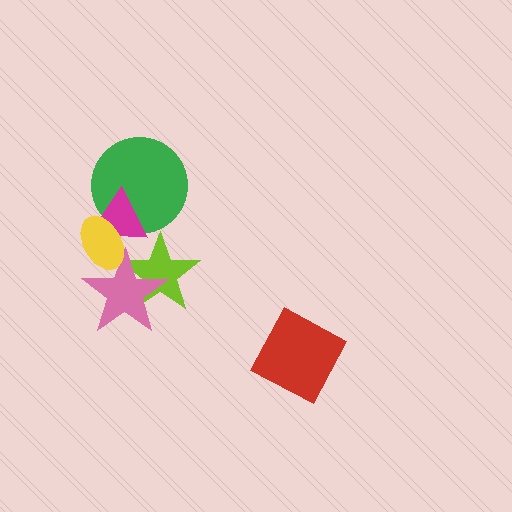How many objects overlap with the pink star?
2 objects overlap with the pink star.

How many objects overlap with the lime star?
2 objects overlap with the lime star.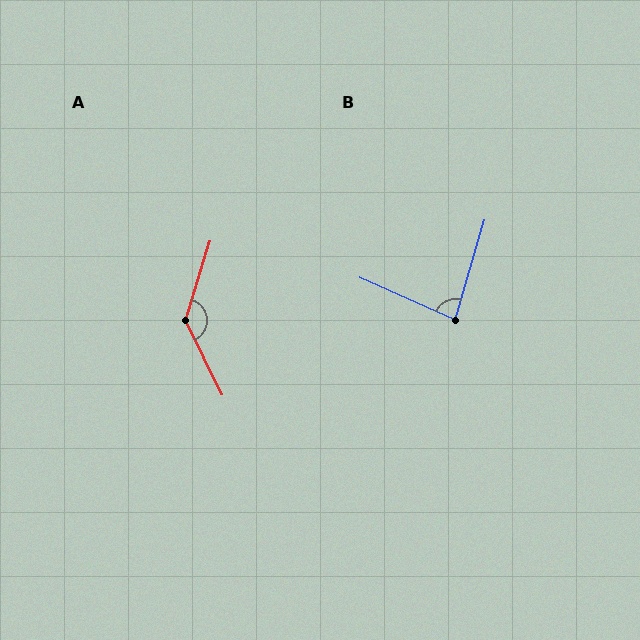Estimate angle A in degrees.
Approximately 137 degrees.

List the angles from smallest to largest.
B (82°), A (137°).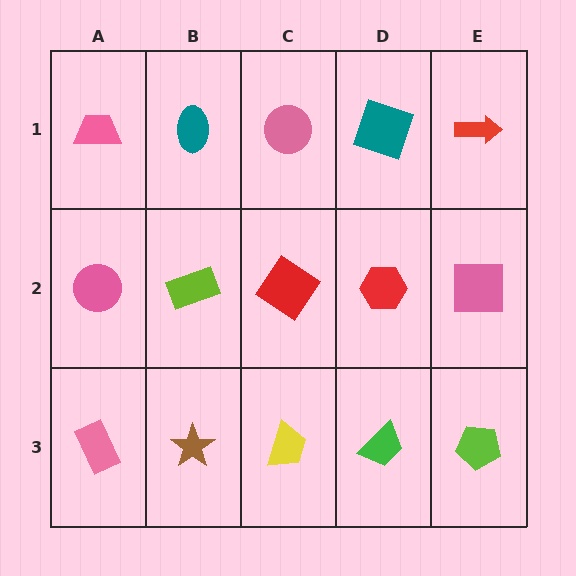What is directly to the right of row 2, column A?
A lime rectangle.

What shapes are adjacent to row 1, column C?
A red diamond (row 2, column C), a teal ellipse (row 1, column B), a teal square (row 1, column D).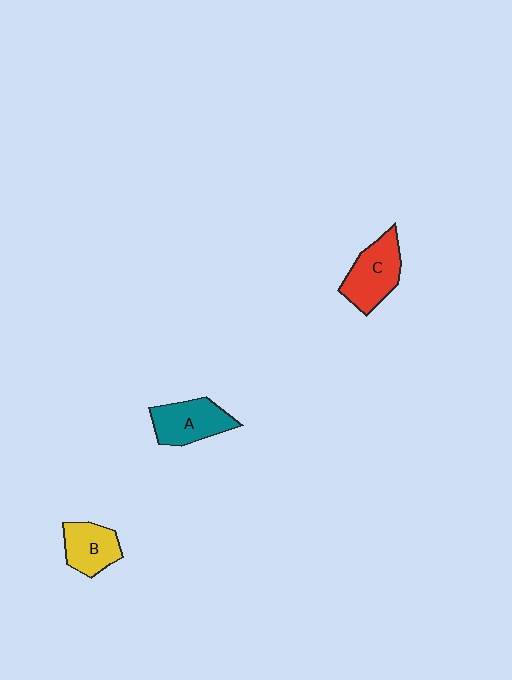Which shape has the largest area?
Shape C (red).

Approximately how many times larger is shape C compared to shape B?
Approximately 1.3 times.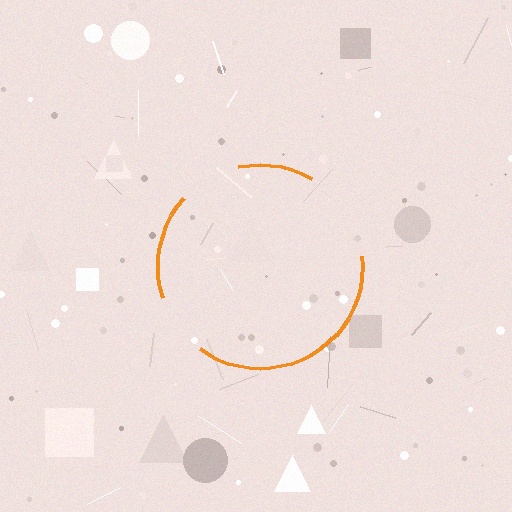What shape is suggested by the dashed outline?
The dashed outline suggests a circle.